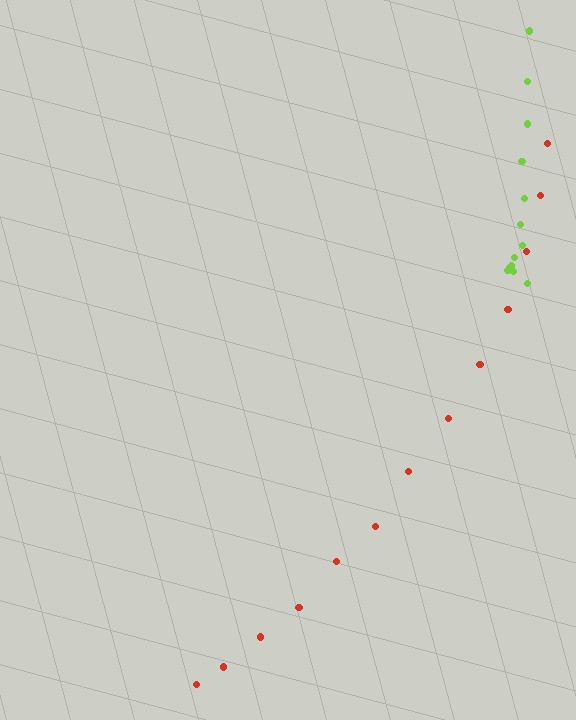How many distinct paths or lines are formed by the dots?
There are 2 distinct paths.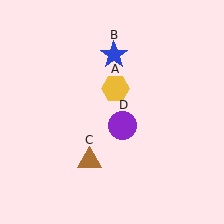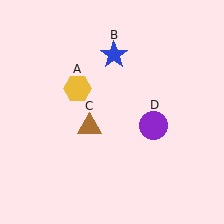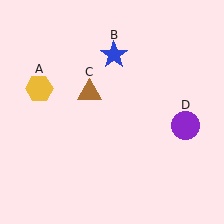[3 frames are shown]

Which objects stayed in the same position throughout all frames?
Blue star (object B) remained stationary.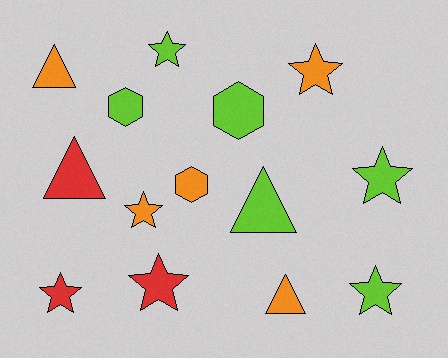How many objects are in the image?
There are 14 objects.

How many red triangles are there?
There is 1 red triangle.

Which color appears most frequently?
Lime, with 6 objects.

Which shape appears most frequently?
Star, with 7 objects.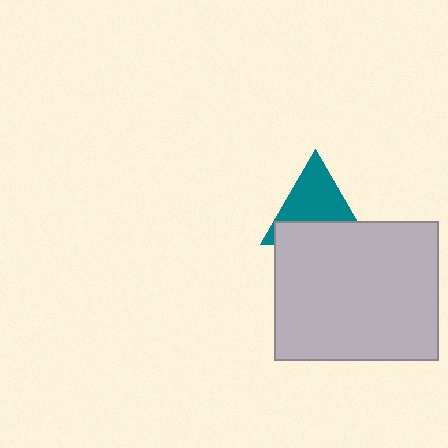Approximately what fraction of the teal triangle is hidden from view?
Roughly 40% of the teal triangle is hidden behind the light gray rectangle.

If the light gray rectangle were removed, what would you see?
You would see the complete teal triangle.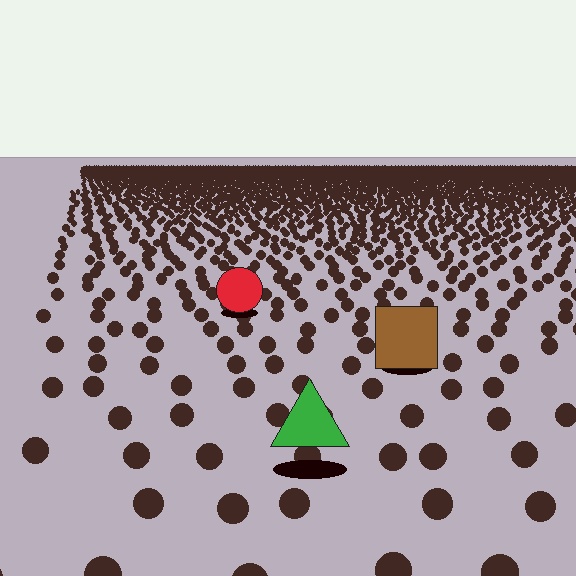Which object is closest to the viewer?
The green triangle is closest. The texture marks near it are larger and more spread out.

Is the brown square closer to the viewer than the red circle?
Yes. The brown square is closer — you can tell from the texture gradient: the ground texture is coarser near it.